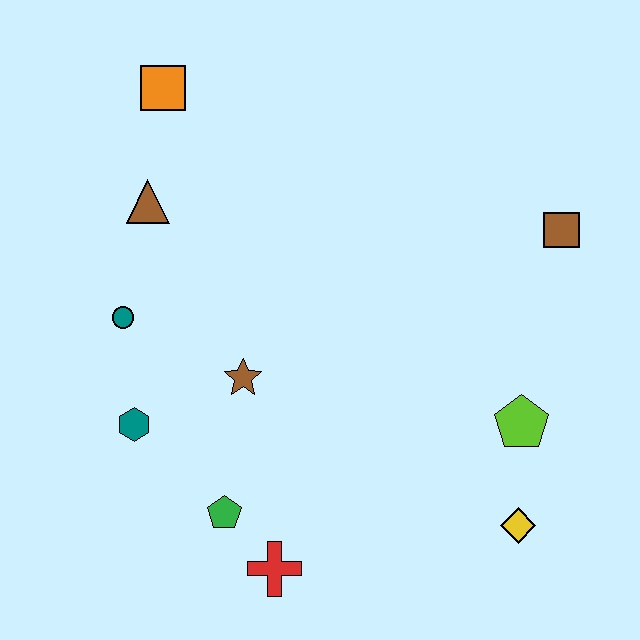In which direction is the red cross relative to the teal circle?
The red cross is below the teal circle.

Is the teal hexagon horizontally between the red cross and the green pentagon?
No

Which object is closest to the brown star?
The teal hexagon is closest to the brown star.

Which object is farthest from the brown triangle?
The yellow diamond is farthest from the brown triangle.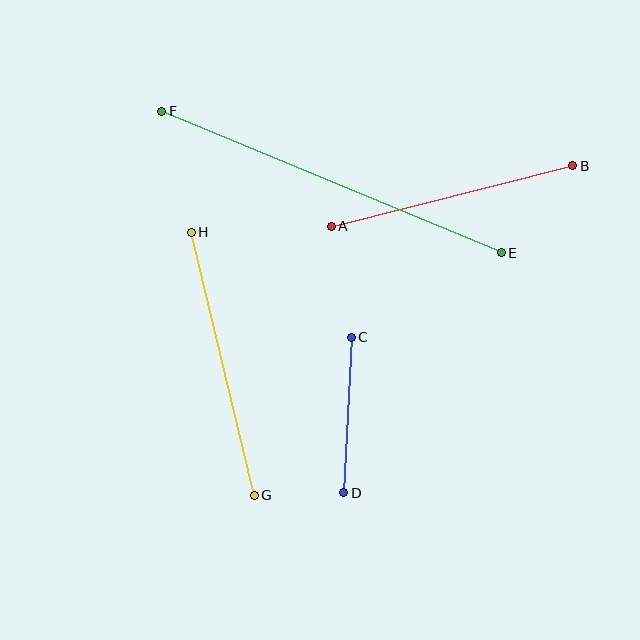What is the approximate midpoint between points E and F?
The midpoint is at approximately (331, 182) pixels.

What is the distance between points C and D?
The distance is approximately 156 pixels.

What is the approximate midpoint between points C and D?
The midpoint is at approximately (348, 415) pixels.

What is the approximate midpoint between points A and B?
The midpoint is at approximately (452, 196) pixels.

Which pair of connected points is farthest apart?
Points E and F are farthest apart.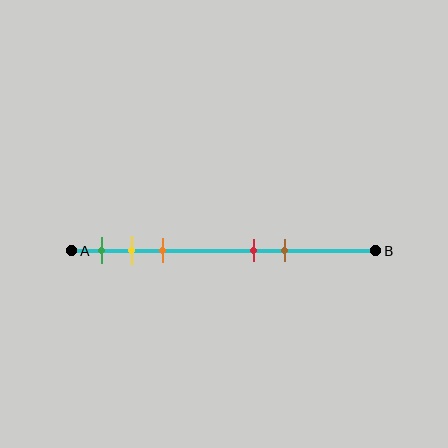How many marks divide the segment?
There are 5 marks dividing the segment.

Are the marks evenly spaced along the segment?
No, the marks are not evenly spaced.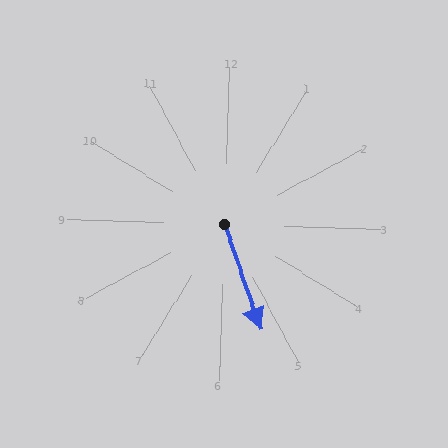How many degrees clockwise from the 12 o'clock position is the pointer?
Approximately 159 degrees.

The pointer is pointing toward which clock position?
Roughly 5 o'clock.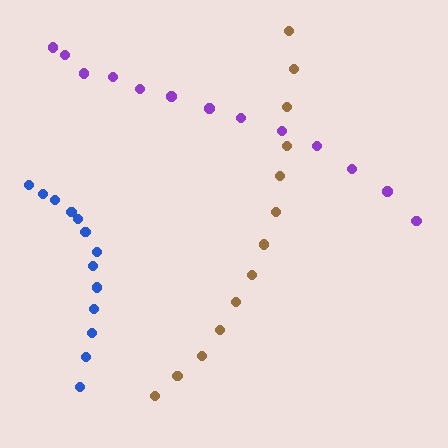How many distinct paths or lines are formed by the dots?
There are 3 distinct paths.